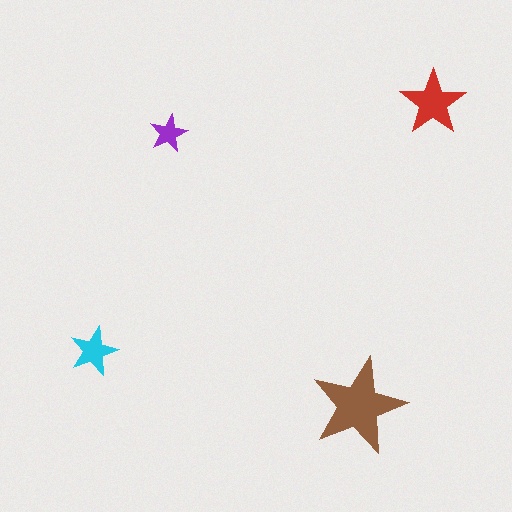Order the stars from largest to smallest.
the brown one, the red one, the cyan one, the purple one.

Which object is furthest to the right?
The red star is rightmost.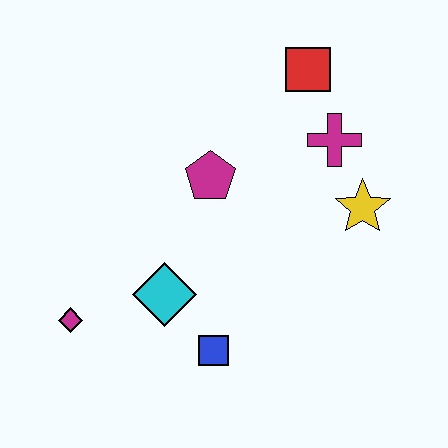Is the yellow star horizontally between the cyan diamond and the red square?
No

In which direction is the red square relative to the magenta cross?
The red square is above the magenta cross.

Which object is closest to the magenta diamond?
The cyan diamond is closest to the magenta diamond.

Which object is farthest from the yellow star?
The magenta diamond is farthest from the yellow star.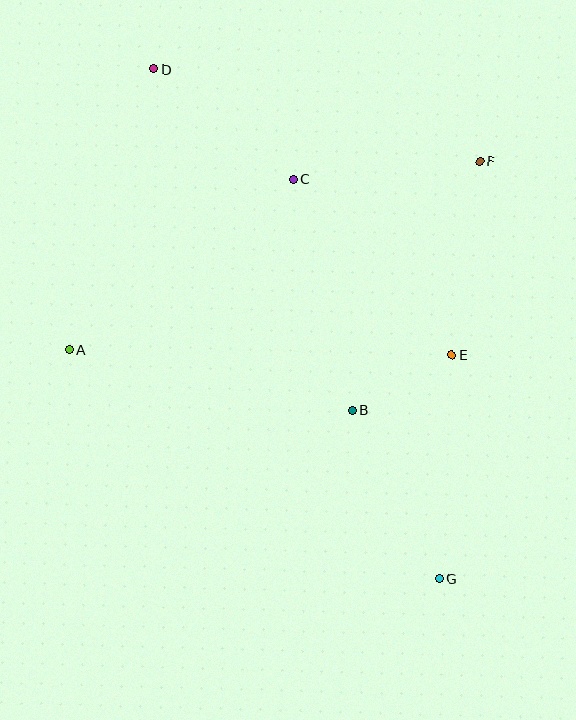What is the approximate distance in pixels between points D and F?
The distance between D and F is approximately 339 pixels.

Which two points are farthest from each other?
Points D and G are farthest from each other.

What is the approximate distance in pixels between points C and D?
The distance between C and D is approximately 178 pixels.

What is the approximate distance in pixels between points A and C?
The distance between A and C is approximately 281 pixels.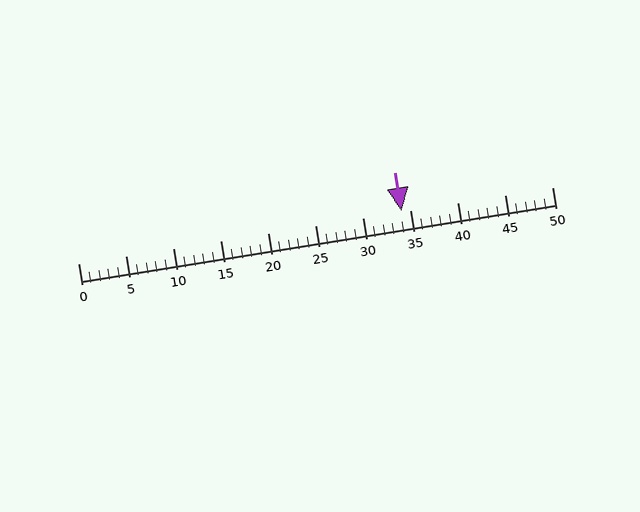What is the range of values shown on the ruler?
The ruler shows values from 0 to 50.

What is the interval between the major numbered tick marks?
The major tick marks are spaced 5 units apart.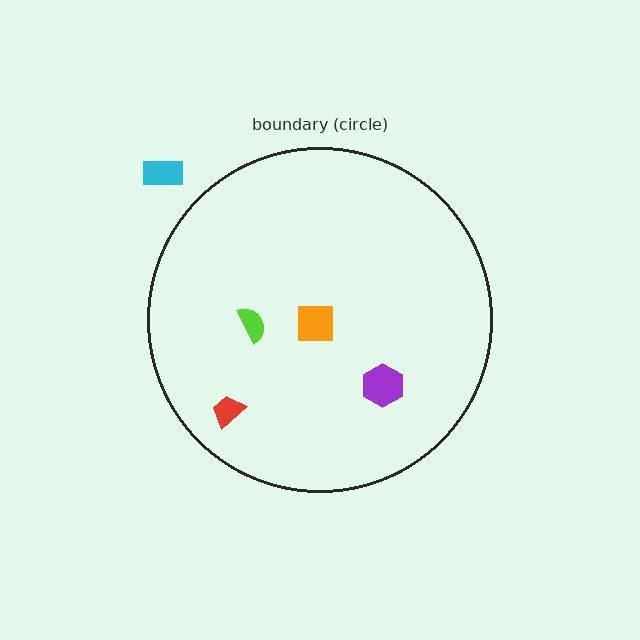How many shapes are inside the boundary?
4 inside, 1 outside.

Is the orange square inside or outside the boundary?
Inside.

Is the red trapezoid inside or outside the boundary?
Inside.